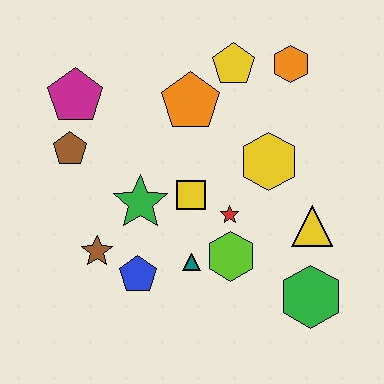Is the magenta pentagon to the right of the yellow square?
No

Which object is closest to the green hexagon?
The yellow triangle is closest to the green hexagon.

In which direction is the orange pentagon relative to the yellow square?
The orange pentagon is above the yellow square.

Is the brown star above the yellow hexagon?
No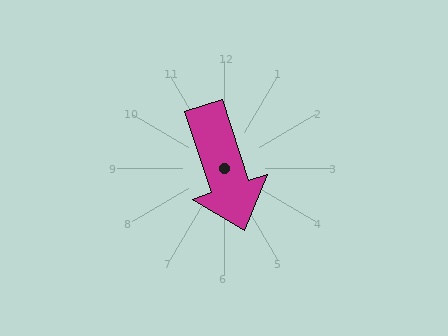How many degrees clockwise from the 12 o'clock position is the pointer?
Approximately 162 degrees.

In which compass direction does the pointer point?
South.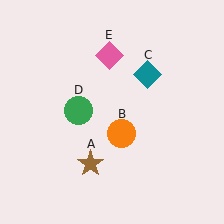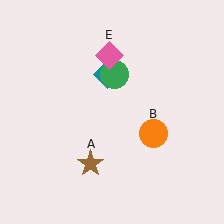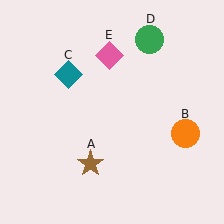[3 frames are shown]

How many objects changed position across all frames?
3 objects changed position: orange circle (object B), teal diamond (object C), green circle (object D).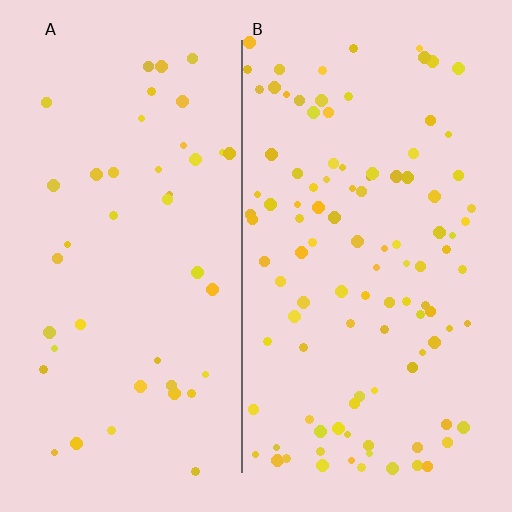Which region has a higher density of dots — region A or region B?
B (the right).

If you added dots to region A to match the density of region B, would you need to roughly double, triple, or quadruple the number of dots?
Approximately double.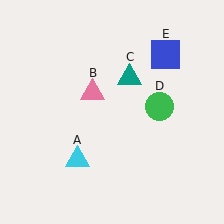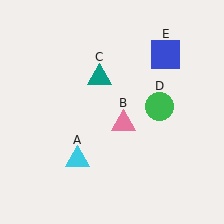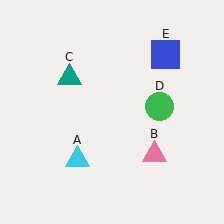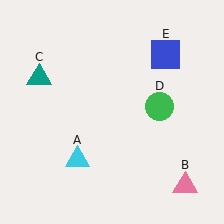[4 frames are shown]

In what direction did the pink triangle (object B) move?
The pink triangle (object B) moved down and to the right.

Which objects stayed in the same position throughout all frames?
Cyan triangle (object A) and green circle (object D) and blue square (object E) remained stationary.